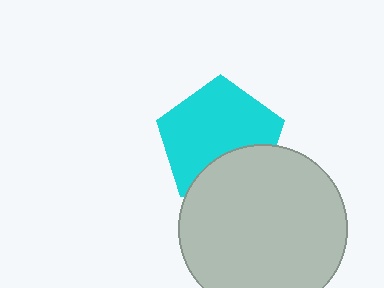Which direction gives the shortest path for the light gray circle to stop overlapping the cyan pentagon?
Moving down gives the shortest separation.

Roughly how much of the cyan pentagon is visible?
Most of it is visible (roughly 70%).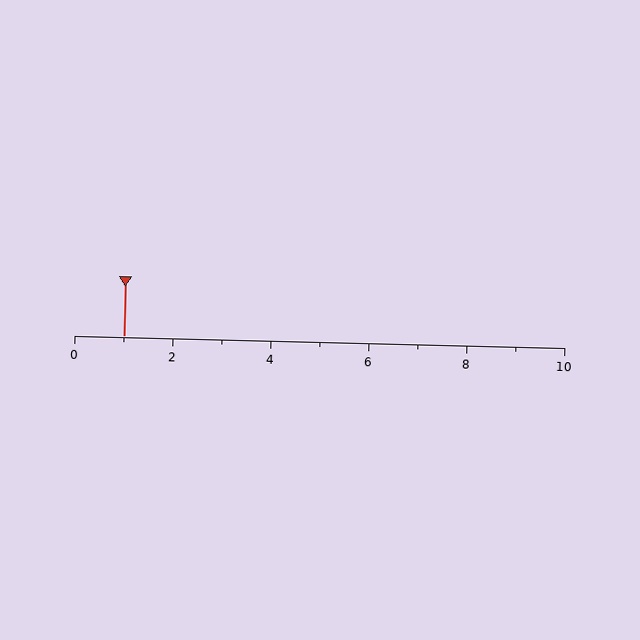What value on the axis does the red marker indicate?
The marker indicates approximately 1.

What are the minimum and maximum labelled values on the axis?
The axis runs from 0 to 10.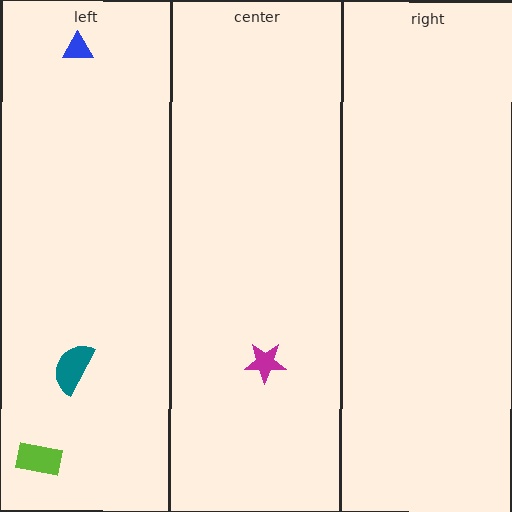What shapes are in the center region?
The magenta star.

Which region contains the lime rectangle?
The left region.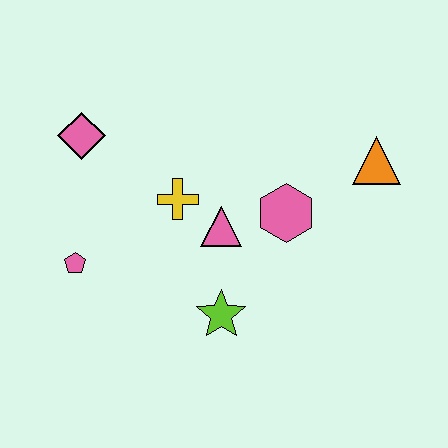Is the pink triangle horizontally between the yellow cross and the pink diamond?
No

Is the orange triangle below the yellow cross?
No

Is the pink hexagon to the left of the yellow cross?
No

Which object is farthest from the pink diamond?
The orange triangle is farthest from the pink diamond.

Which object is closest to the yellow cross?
The pink triangle is closest to the yellow cross.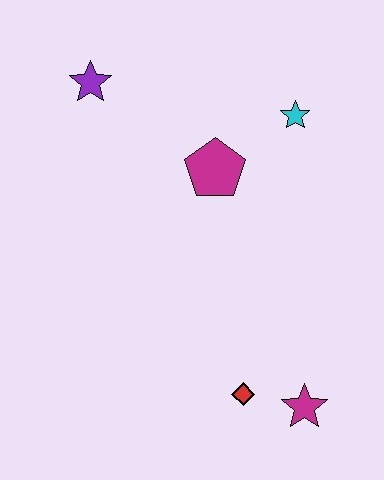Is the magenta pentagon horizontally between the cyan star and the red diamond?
No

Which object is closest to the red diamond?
The magenta star is closest to the red diamond.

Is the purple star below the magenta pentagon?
No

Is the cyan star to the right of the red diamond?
Yes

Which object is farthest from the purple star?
The magenta star is farthest from the purple star.